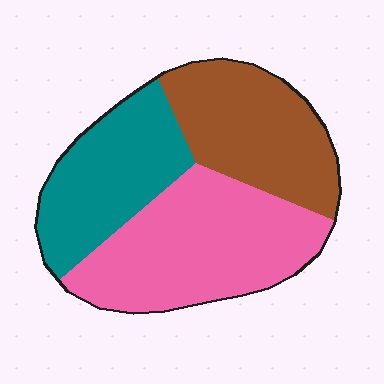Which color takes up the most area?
Pink, at roughly 40%.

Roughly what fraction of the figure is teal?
Teal takes up about one quarter (1/4) of the figure.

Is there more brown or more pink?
Pink.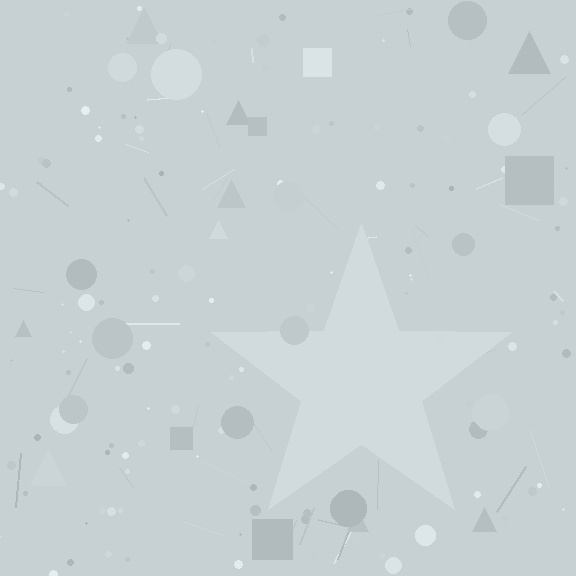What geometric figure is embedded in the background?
A star is embedded in the background.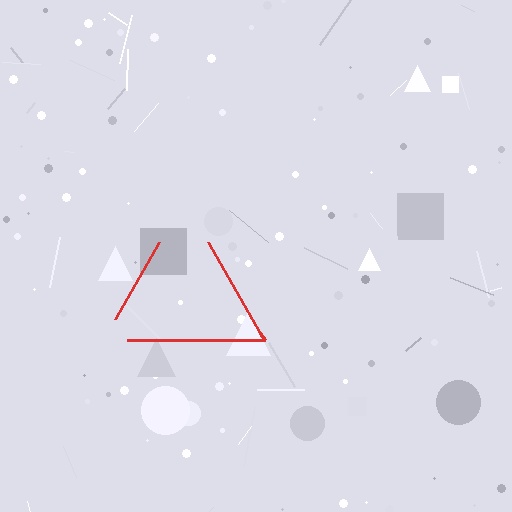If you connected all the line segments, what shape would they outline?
They would outline a triangle.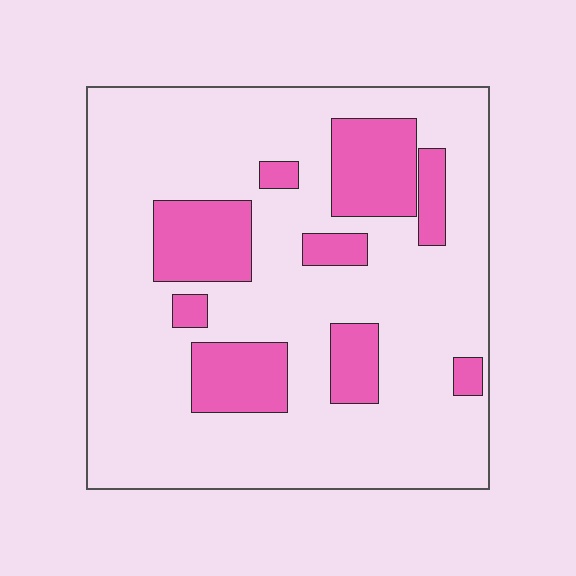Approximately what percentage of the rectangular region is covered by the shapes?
Approximately 20%.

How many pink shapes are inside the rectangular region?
9.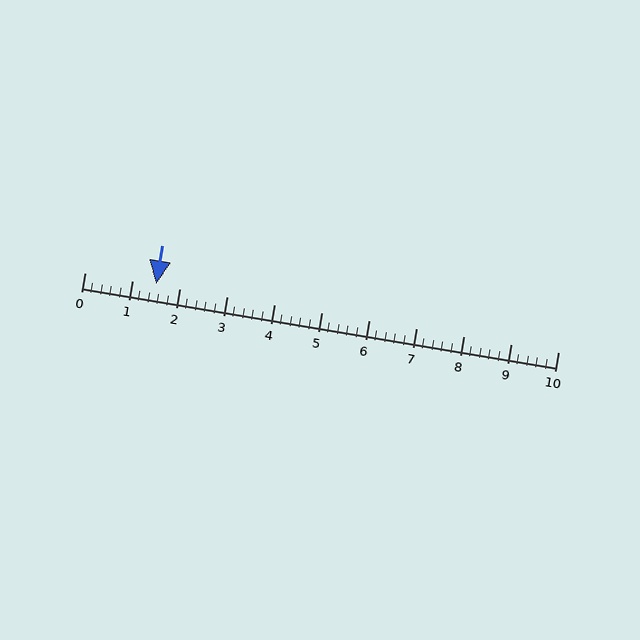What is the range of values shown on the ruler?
The ruler shows values from 0 to 10.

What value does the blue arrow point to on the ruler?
The blue arrow points to approximately 1.5.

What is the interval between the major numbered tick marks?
The major tick marks are spaced 1 units apart.